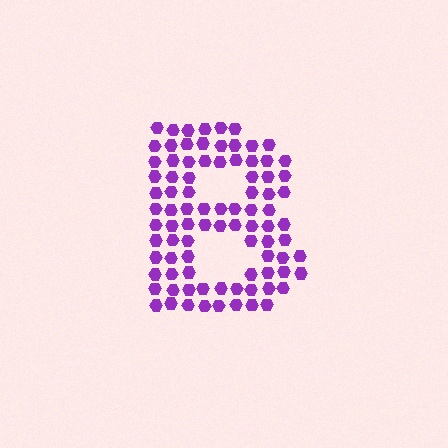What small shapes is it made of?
It is made of small hexagons.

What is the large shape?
The large shape is the letter B.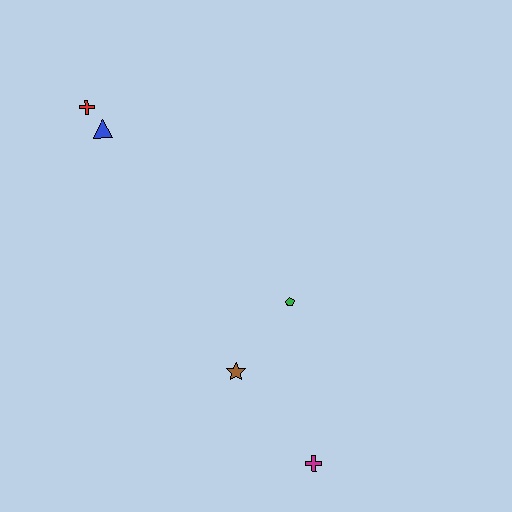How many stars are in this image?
There is 1 star.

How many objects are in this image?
There are 5 objects.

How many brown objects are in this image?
There is 1 brown object.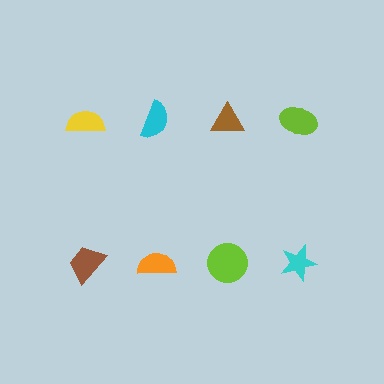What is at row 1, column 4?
A lime ellipse.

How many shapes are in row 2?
4 shapes.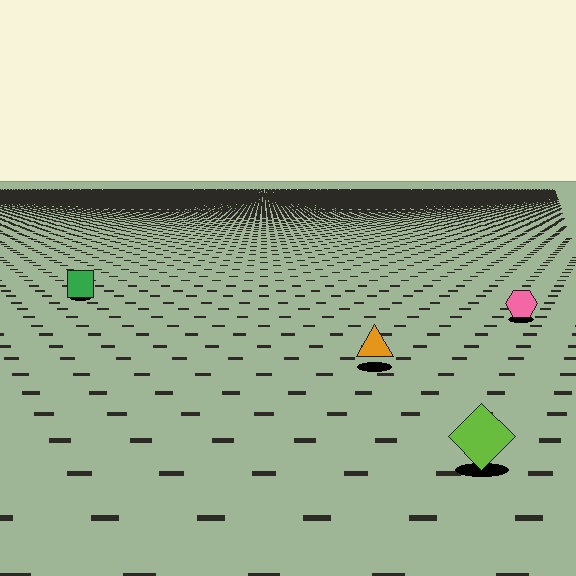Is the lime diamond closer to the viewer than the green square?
Yes. The lime diamond is closer — you can tell from the texture gradient: the ground texture is coarser near it.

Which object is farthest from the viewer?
The green square is farthest from the viewer. It appears smaller and the ground texture around it is denser.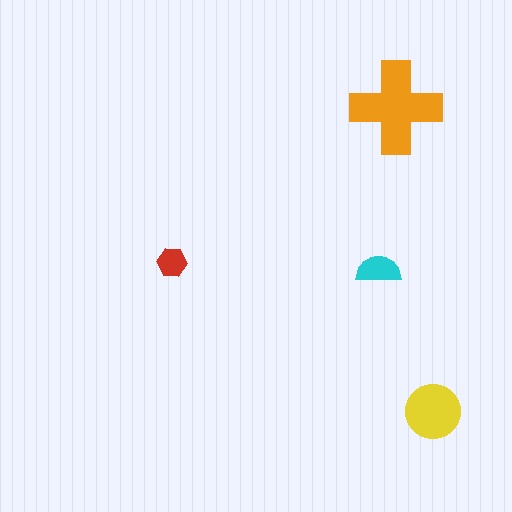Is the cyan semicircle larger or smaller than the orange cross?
Smaller.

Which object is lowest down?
The yellow circle is bottommost.